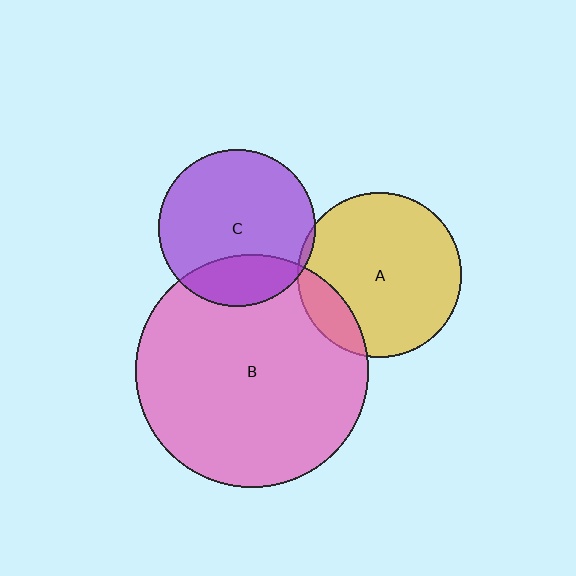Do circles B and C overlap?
Yes.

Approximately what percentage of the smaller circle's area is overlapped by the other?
Approximately 25%.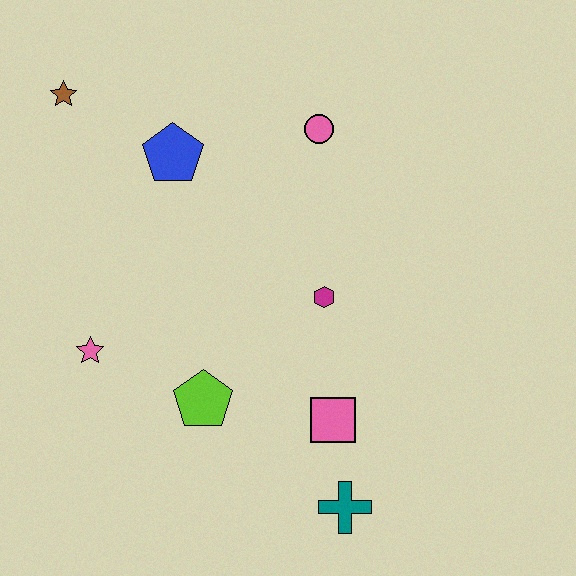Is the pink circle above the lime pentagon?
Yes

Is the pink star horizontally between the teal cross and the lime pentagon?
No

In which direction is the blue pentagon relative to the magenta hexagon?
The blue pentagon is to the left of the magenta hexagon.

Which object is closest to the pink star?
The lime pentagon is closest to the pink star.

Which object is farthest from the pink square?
The brown star is farthest from the pink square.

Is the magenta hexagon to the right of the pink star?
Yes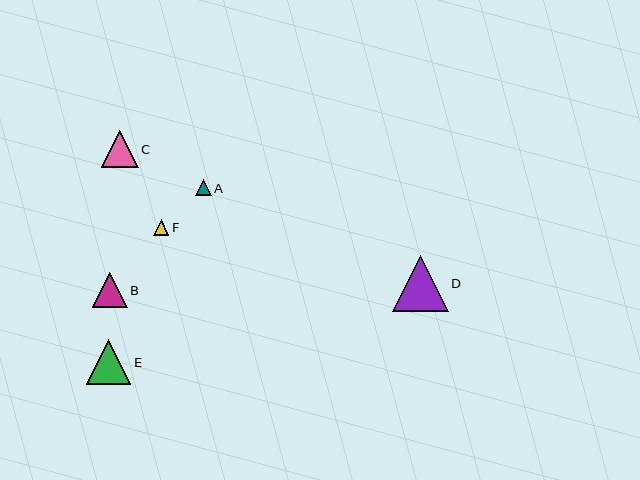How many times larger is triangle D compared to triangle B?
Triangle D is approximately 1.6 times the size of triangle B.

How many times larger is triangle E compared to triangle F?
Triangle E is approximately 2.9 times the size of triangle F.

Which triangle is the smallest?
Triangle F is the smallest with a size of approximately 15 pixels.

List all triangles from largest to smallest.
From largest to smallest: D, E, C, B, A, F.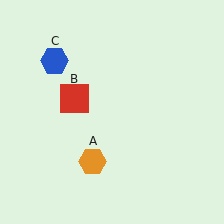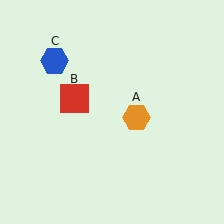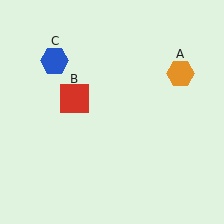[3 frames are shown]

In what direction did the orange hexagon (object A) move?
The orange hexagon (object A) moved up and to the right.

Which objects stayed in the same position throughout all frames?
Red square (object B) and blue hexagon (object C) remained stationary.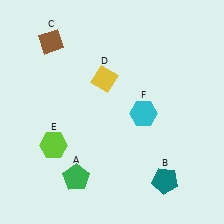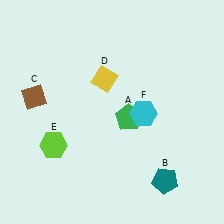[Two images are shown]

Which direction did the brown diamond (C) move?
The brown diamond (C) moved down.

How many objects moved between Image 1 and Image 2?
2 objects moved between the two images.